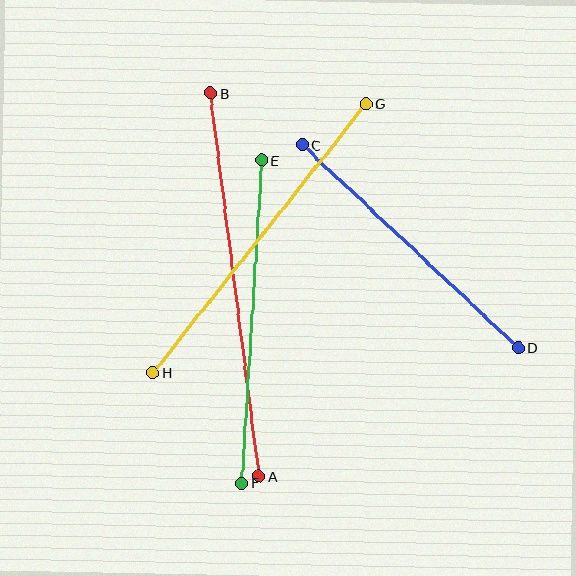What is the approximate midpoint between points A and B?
The midpoint is at approximately (235, 285) pixels.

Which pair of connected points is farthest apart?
Points A and B are farthest apart.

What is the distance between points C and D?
The distance is approximately 296 pixels.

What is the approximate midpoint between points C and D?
The midpoint is at approximately (410, 246) pixels.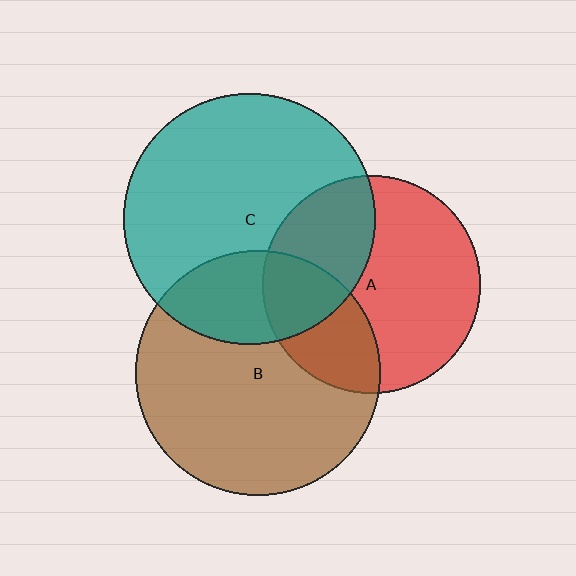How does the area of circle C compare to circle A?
Approximately 1.3 times.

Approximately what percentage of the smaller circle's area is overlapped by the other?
Approximately 25%.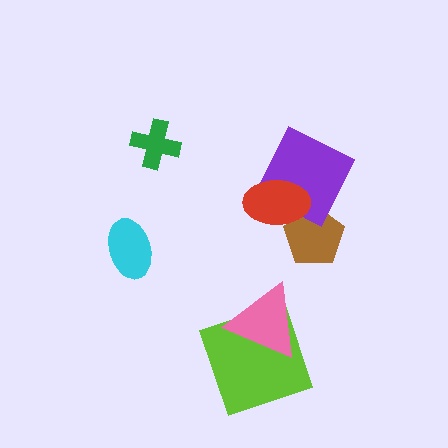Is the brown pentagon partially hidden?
Yes, it is partially covered by another shape.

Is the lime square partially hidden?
Yes, it is partially covered by another shape.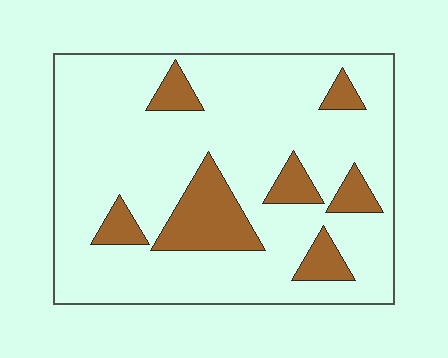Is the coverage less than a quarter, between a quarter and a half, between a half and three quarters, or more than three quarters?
Less than a quarter.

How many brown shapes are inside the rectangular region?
7.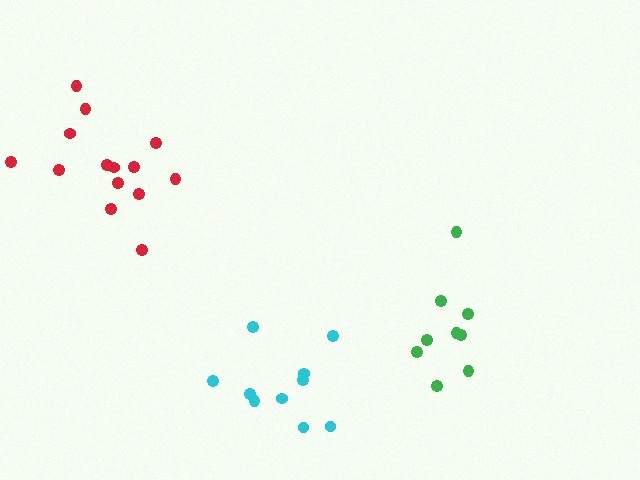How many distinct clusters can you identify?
There are 3 distinct clusters.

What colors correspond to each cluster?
The clusters are colored: cyan, green, red.